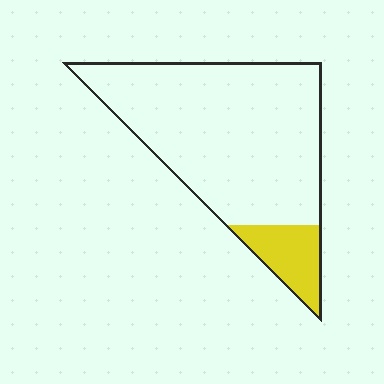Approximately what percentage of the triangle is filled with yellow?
Approximately 15%.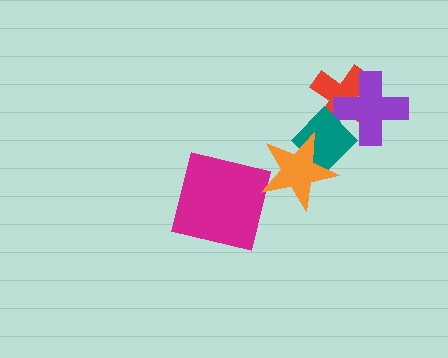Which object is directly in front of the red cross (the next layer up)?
The purple cross is directly in front of the red cross.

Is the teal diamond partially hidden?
Yes, it is partially covered by another shape.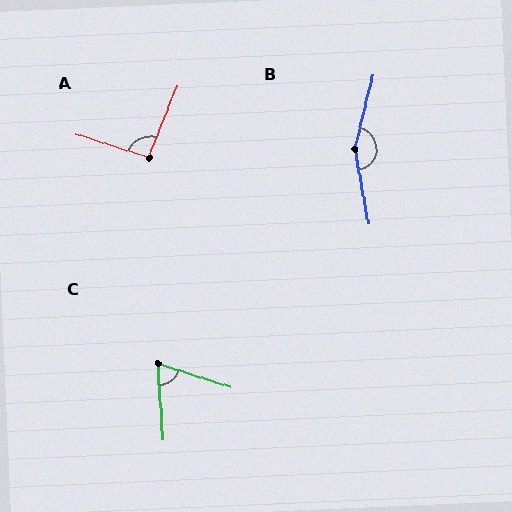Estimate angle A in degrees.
Approximately 94 degrees.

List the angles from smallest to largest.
C (68°), A (94°), B (156°).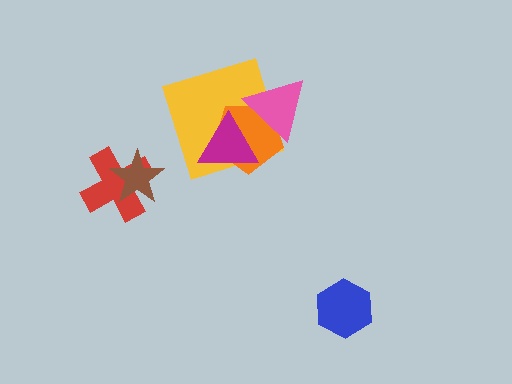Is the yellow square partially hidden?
Yes, it is partially covered by another shape.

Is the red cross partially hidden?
Yes, it is partially covered by another shape.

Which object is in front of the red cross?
The brown star is in front of the red cross.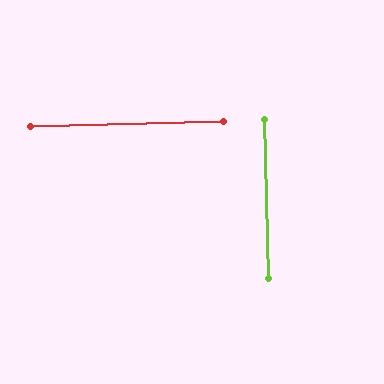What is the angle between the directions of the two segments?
Approximately 90 degrees.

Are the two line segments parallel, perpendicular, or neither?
Perpendicular — they meet at approximately 90°.